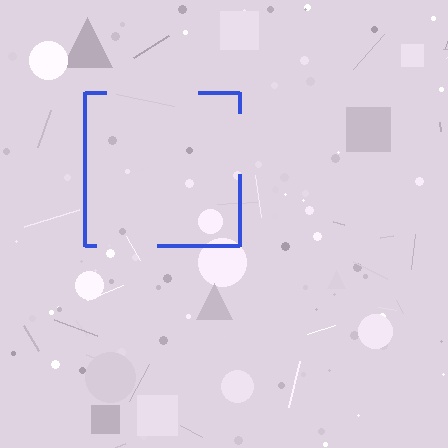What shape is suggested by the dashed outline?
The dashed outline suggests a square.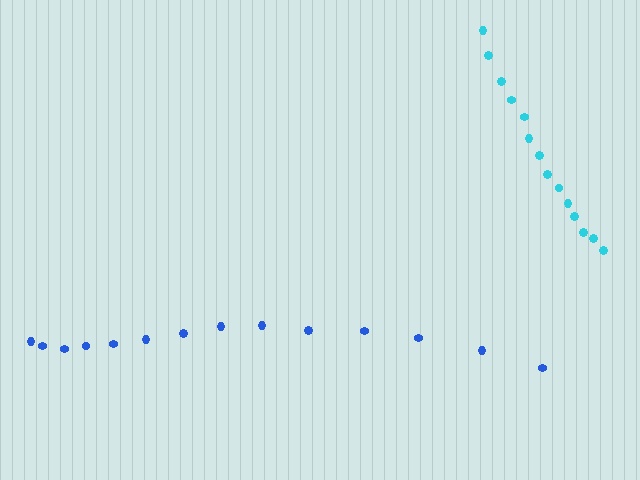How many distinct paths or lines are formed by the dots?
There are 2 distinct paths.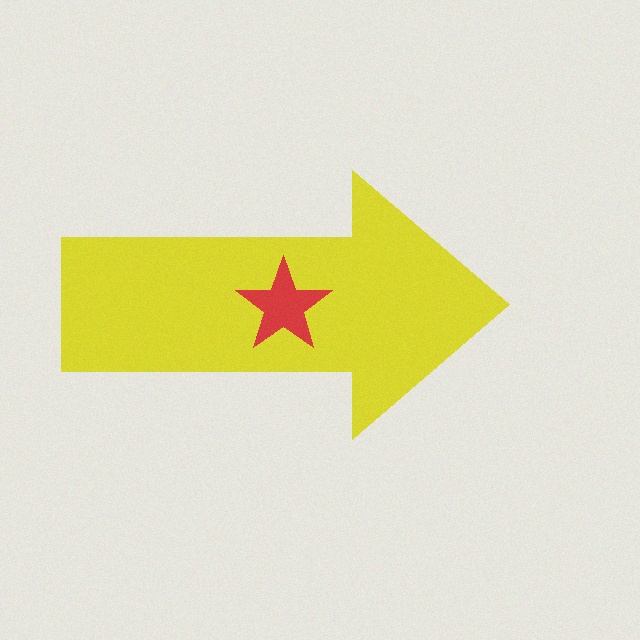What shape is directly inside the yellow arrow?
The red star.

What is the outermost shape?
The yellow arrow.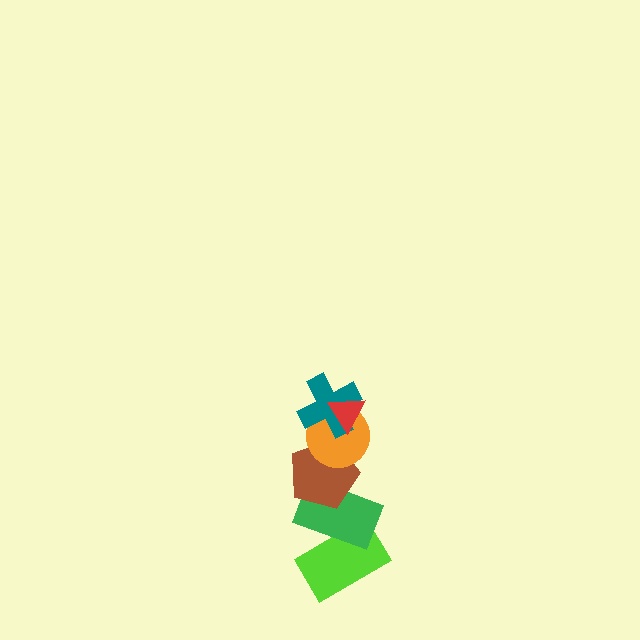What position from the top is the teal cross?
The teal cross is 2nd from the top.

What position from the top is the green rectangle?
The green rectangle is 5th from the top.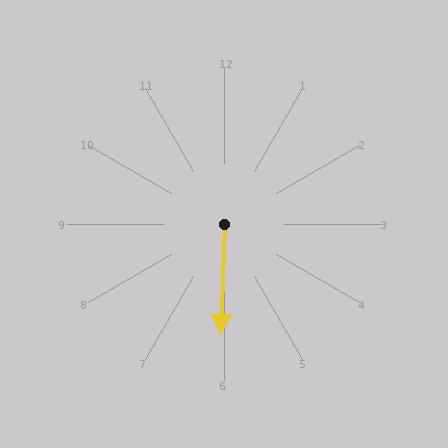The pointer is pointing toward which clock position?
Roughly 6 o'clock.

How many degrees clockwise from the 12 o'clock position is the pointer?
Approximately 182 degrees.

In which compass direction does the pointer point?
South.